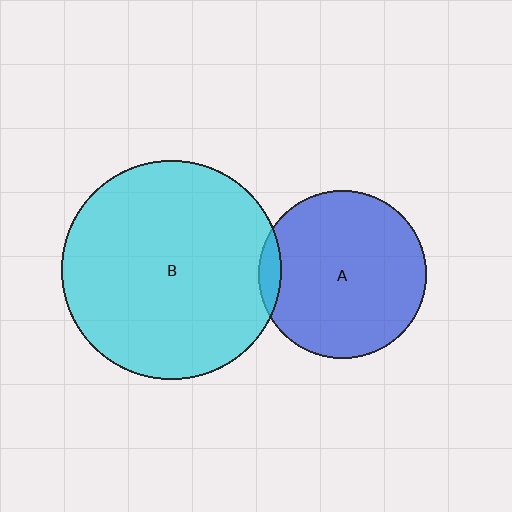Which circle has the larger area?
Circle B (cyan).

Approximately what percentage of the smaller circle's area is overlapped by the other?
Approximately 5%.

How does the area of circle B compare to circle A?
Approximately 1.7 times.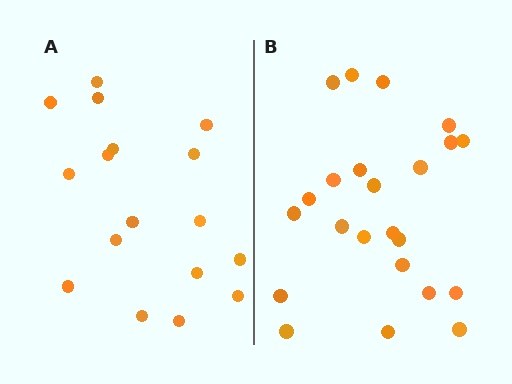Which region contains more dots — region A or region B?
Region B (the right region) has more dots.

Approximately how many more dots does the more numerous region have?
Region B has about 6 more dots than region A.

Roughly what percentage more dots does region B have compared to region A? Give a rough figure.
About 35% more.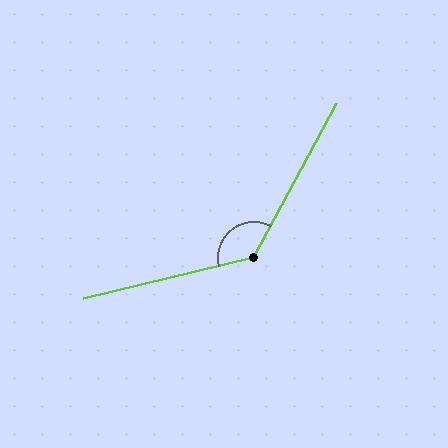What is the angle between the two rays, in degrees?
Approximately 132 degrees.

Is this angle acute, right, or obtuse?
It is obtuse.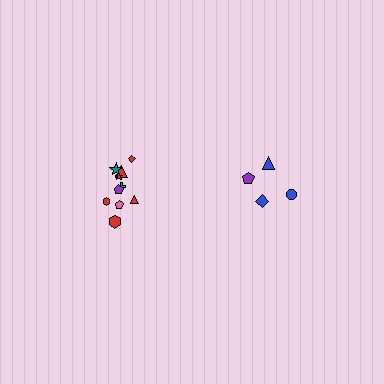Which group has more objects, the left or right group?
The left group.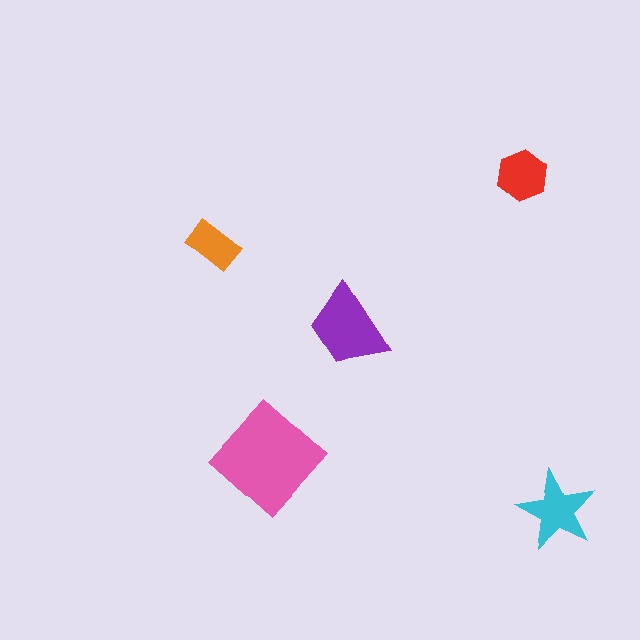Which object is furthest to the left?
The orange rectangle is leftmost.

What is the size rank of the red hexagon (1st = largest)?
4th.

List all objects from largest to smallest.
The pink diamond, the purple trapezoid, the cyan star, the red hexagon, the orange rectangle.